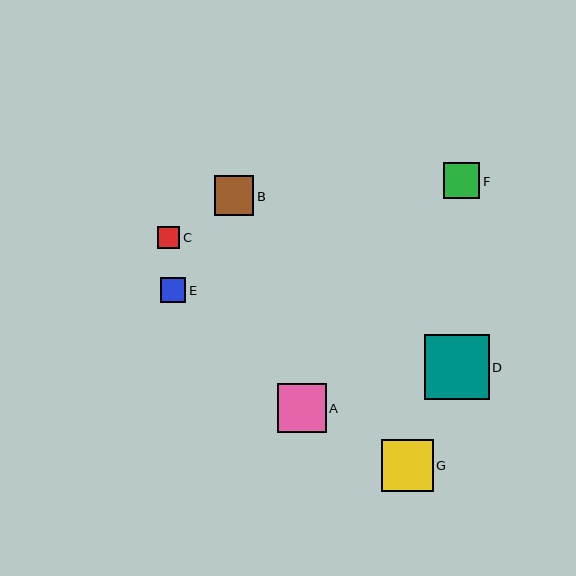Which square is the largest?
Square D is the largest with a size of approximately 65 pixels.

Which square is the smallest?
Square C is the smallest with a size of approximately 22 pixels.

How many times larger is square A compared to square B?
Square A is approximately 1.2 times the size of square B.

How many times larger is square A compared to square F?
Square A is approximately 1.3 times the size of square F.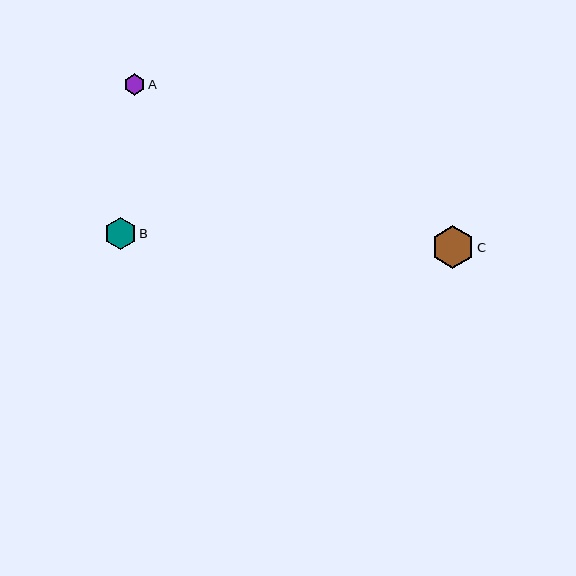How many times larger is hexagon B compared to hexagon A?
Hexagon B is approximately 1.5 times the size of hexagon A.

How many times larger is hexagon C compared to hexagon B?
Hexagon C is approximately 1.3 times the size of hexagon B.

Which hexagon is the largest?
Hexagon C is the largest with a size of approximately 42 pixels.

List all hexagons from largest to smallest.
From largest to smallest: C, B, A.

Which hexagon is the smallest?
Hexagon A is the smallest with a size of approximately 22 pixels.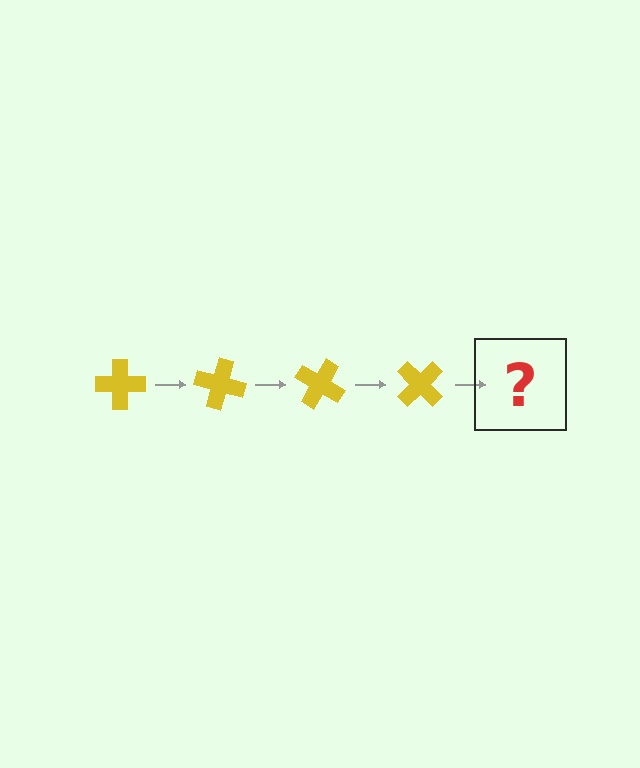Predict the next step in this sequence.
The next step is a yellow cross rotated 60 degrees.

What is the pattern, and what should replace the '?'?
The pattern is that the cross rotates 15 degrees each step. The '?' should be a yellow cross rotated 60 degrees.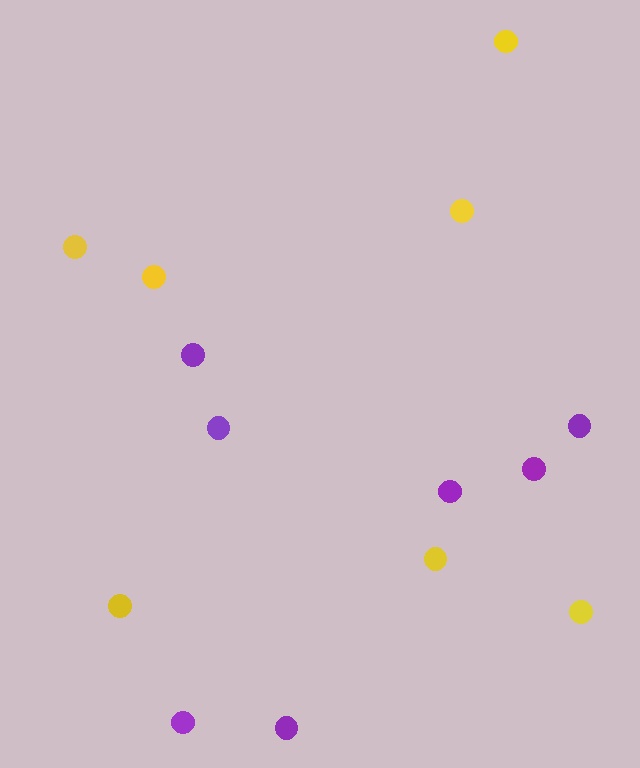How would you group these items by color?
There are 2 groups: one group of yellow circles (7) and one group of purple circles (7).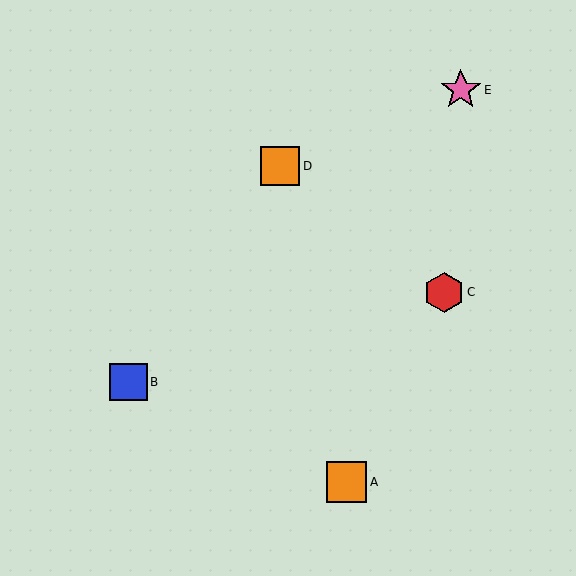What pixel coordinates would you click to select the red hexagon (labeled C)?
Click at (444, 292) to select the red hexagon C.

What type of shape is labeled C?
Shape C is a red hexagon.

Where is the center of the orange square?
The center of the orange square is at (280, 166).